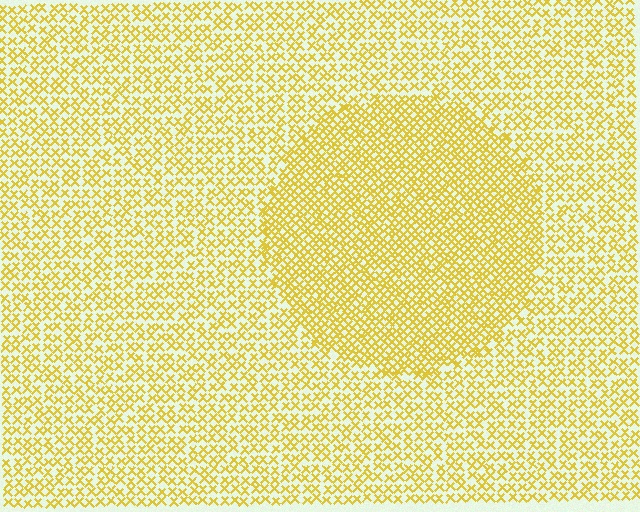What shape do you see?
I see a circle.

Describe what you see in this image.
The image contains small yellow elements arranged at two different densities. A circle-shaped region is visible where the elements are more densely packed than the surrounding area.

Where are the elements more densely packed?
The elements are more densely packed inside the circle boundary.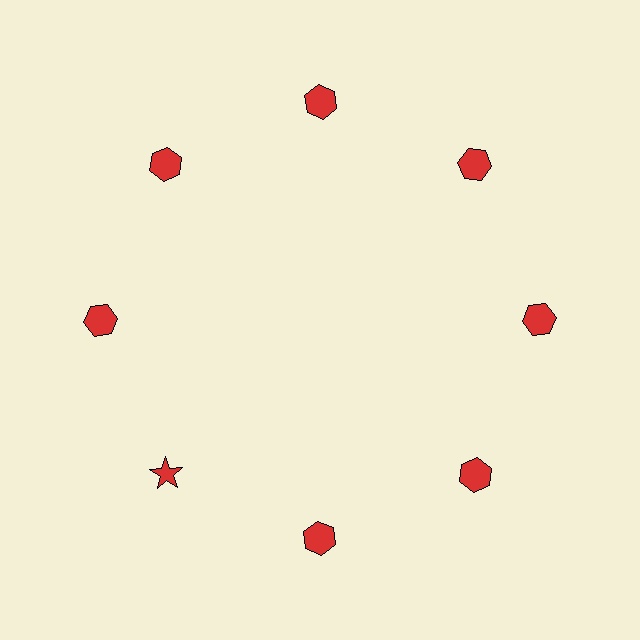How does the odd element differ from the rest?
It has a different shape: star instead of hexagon.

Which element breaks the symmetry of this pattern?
The red star at roughly the 8 o'clock position breaks the symmetry. All other shapes are red hexagons.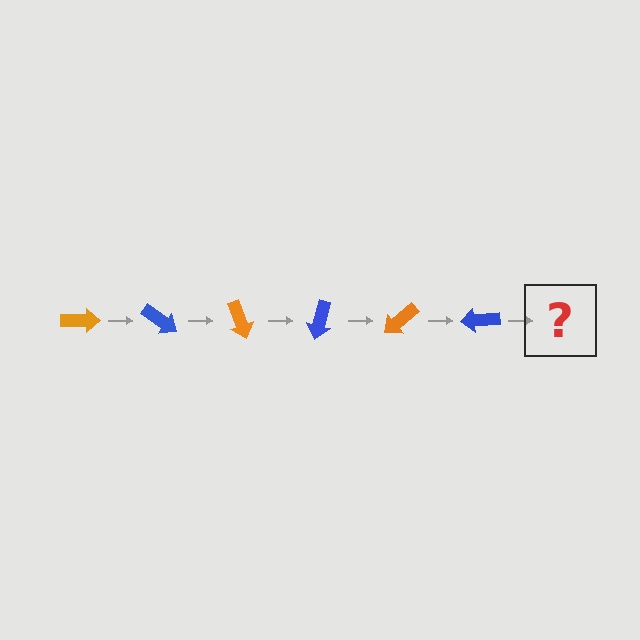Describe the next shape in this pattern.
It should be an orange arrow, rotated 210 degrees from the start.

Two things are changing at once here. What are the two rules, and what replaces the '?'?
The two rules are that it rotates 35 degrees each step and the color cycles through orange and blue. The '?' should be an orange arrow, rotated 210 degrees from the start.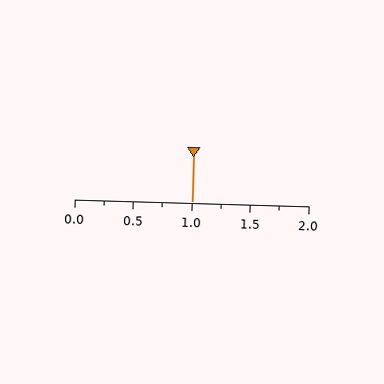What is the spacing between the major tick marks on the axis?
The major ticks are spaced 0.5 apart.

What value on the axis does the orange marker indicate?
The marker indicates approximately 1.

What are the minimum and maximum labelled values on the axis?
The axis runs from 0.0 to 2.0.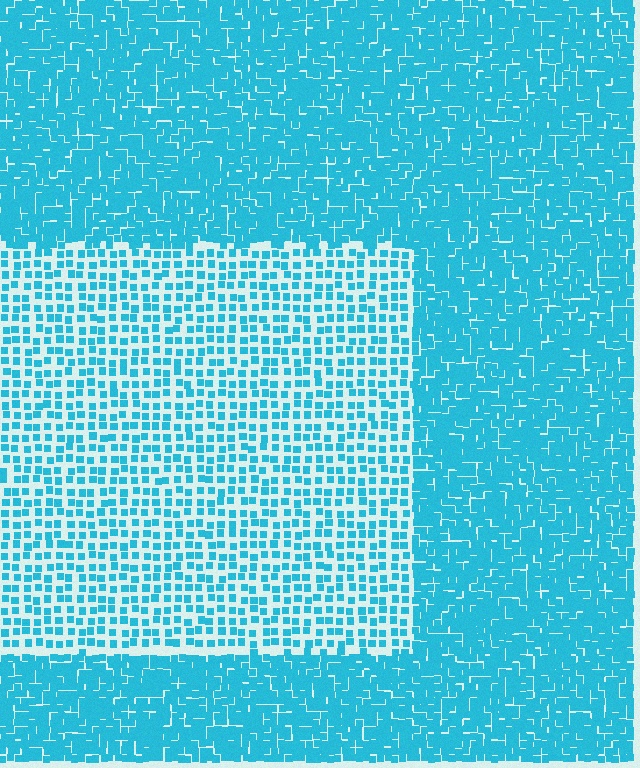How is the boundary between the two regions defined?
The boundary is defined by a change in element density (approximately 2.3x ratio). All elements are the same color, size, and shape.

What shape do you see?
I see a rectangle.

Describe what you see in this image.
The image contains small cyan elements arranged at two different densities. A rectangle-shaped region is visible where the elements are less densely packed than the surrounding area.